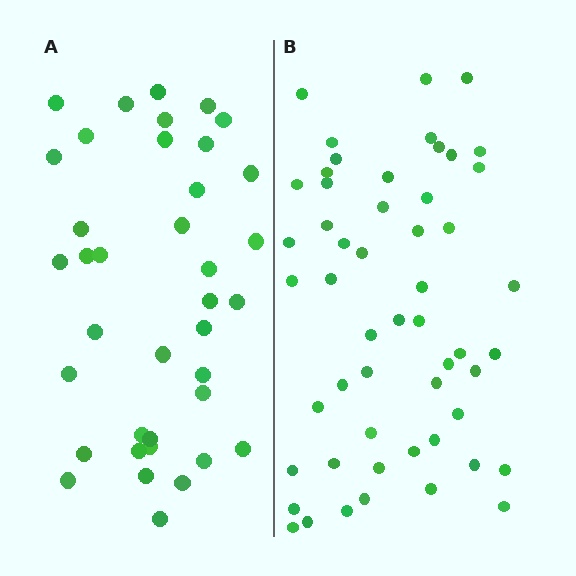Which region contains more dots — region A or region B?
Region B (the right region) has more dots.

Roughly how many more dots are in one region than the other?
Region B has approximately 15 more dots than region A.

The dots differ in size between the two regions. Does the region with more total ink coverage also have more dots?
No. Region A has more total ink coverage because its dots are larger, but region B actually contains more individual dots. Total area can be misleading — the number of items is what matters here.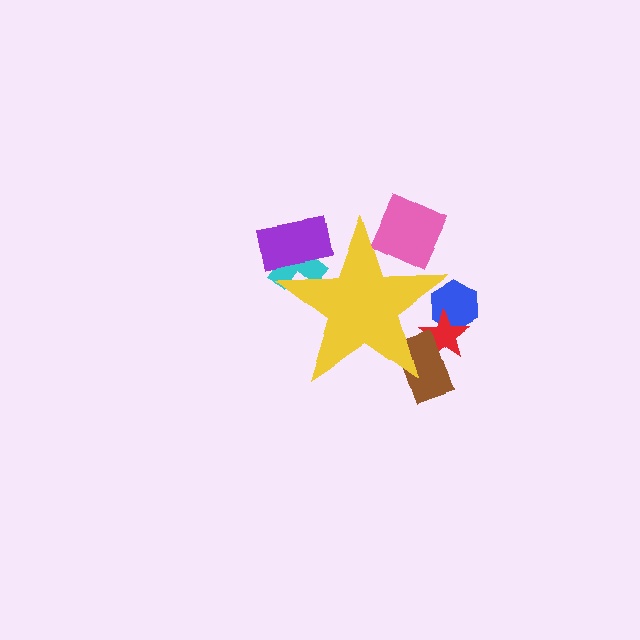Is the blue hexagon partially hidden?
Yes, the blue hexagon is partially hidden behind the yellow star.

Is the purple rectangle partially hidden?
Yes, the purple rectangle is partially hidden behind the yellow star.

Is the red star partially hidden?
Yes, the red star is partially hidden behind the yellow star.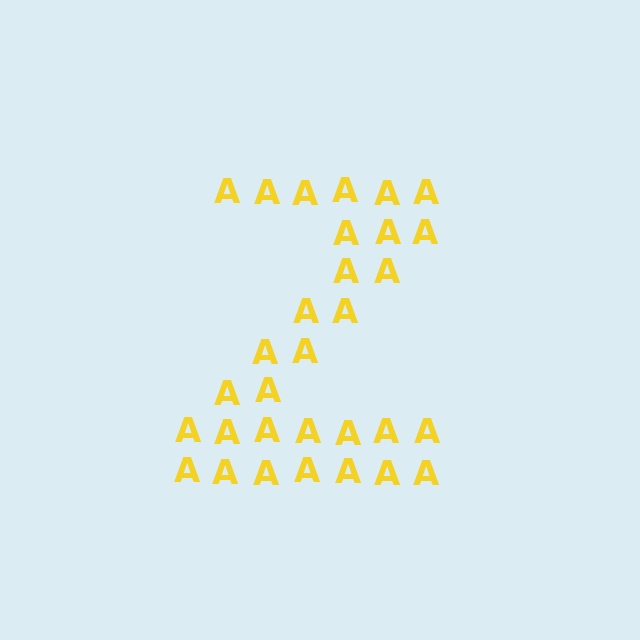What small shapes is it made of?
It is made of small letter A's.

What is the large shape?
The large shape is the letter Z.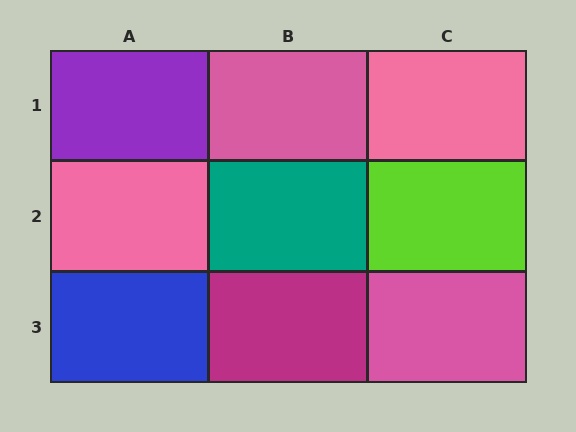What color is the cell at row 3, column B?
Magenta.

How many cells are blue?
1 cell is blue.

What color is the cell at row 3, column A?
Blue.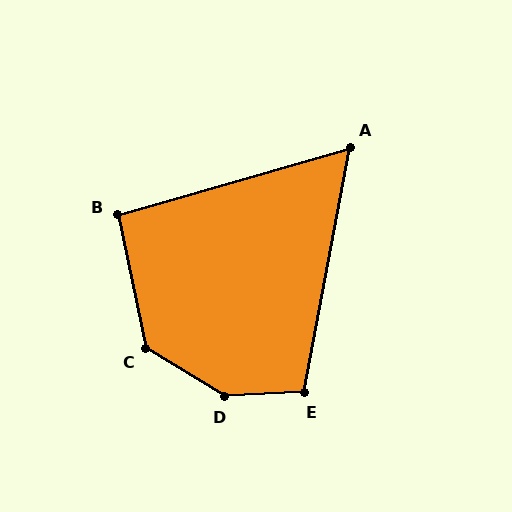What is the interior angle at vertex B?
Approximately 94 degrees (approximately right).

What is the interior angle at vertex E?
Approximately 104 degrees (obtuse).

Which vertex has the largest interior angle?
D, at approximately 145 degrees.